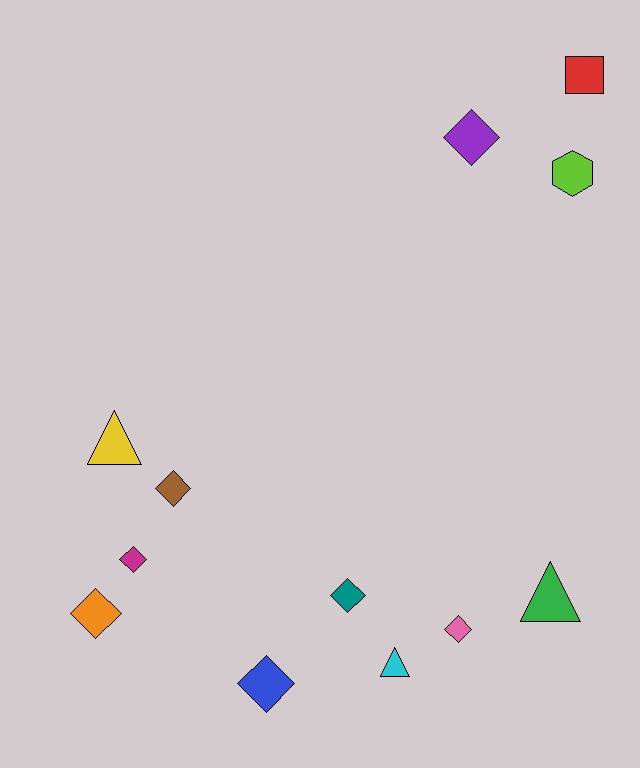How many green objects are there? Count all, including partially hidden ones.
There is 1 green object.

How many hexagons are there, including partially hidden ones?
There is 1 hexagon.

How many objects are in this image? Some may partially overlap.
There are 12 objects.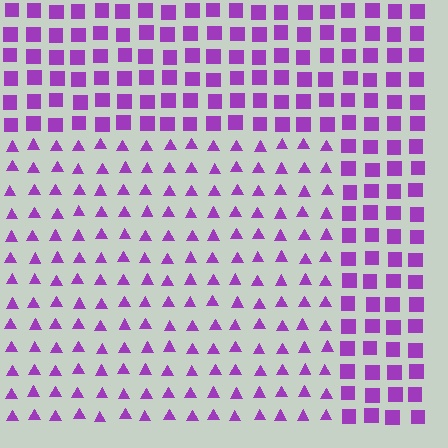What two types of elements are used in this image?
The image uses triangles inside the rectangle region and squares outside it.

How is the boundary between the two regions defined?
The boundary is defined by a change in element shape: triangles inside vs. squares outside. All elements share the same color and spacing.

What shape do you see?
I see a rectangle.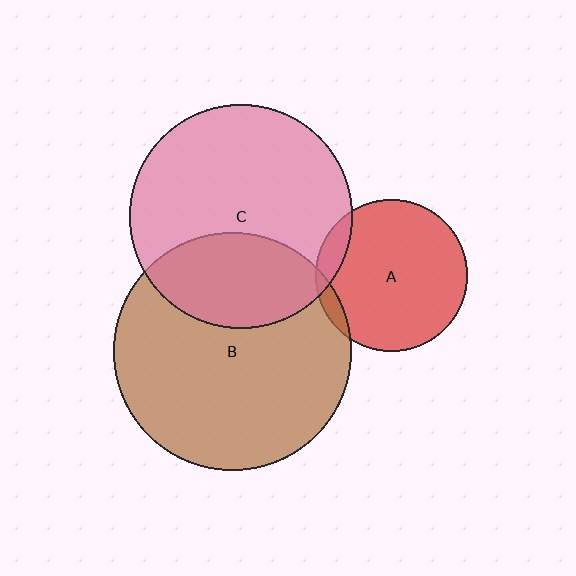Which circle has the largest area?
Circle B (brown).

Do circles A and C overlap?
Yes.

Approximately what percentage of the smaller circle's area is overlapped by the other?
Approximately 10%.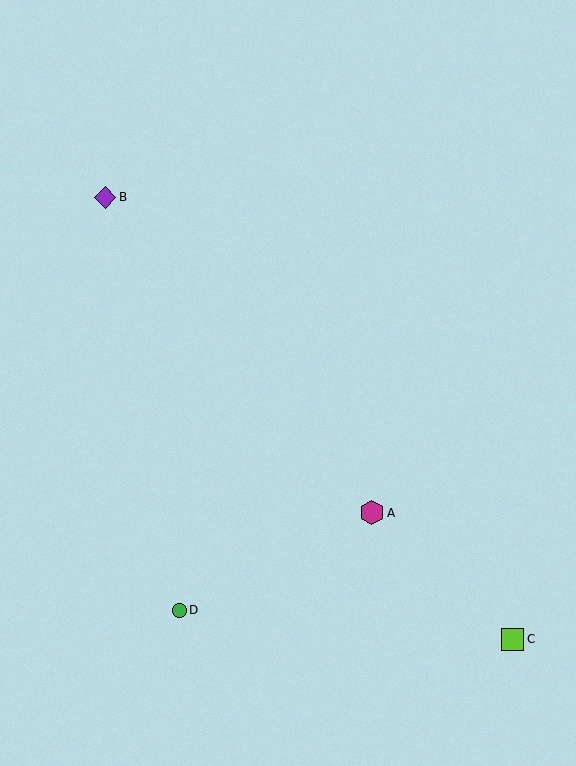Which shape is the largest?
The magenta hexagon (labeled A) is the largest.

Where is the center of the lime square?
The center of the lime square is at (512, 639).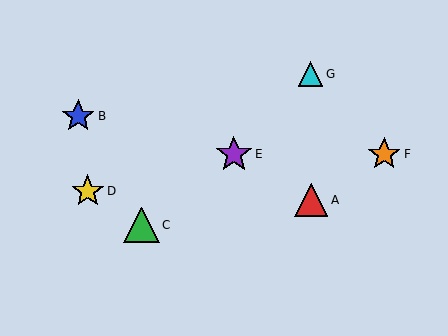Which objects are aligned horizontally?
Objects E, F are aligned horizontally.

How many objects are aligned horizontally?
2 objects (E, F) are aligned horizontally.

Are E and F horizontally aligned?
Yes, both are at y≈154.